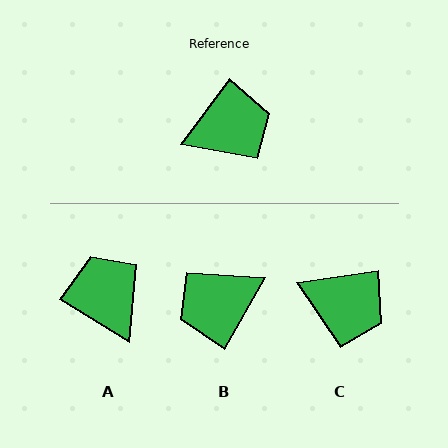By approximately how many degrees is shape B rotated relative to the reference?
Approximately 173 degrees clockwise.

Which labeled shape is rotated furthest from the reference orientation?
B, about 173 degrees away.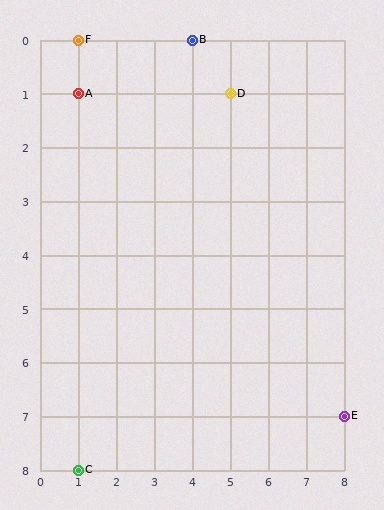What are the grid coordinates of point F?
Point F is at grid coordinates (1, 0).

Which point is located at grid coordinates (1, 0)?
Point F is at (1, 0).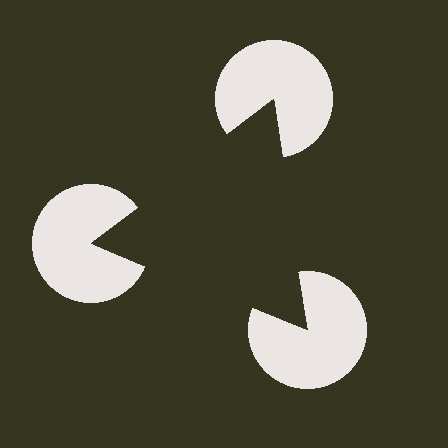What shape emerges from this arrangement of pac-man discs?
An illusory triangle — its edges are inferred from the aligned wedge cuts in the pac-man discs, not physically drawn.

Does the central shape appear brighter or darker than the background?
It typically appears slightly darker than the background, even though no actual brightness change is drawn.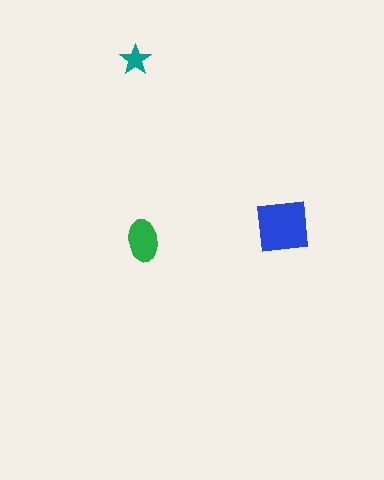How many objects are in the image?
There are 3 objects in the image.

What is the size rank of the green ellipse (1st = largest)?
2nd.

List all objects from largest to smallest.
The blue square, the green ellipse, the teal star.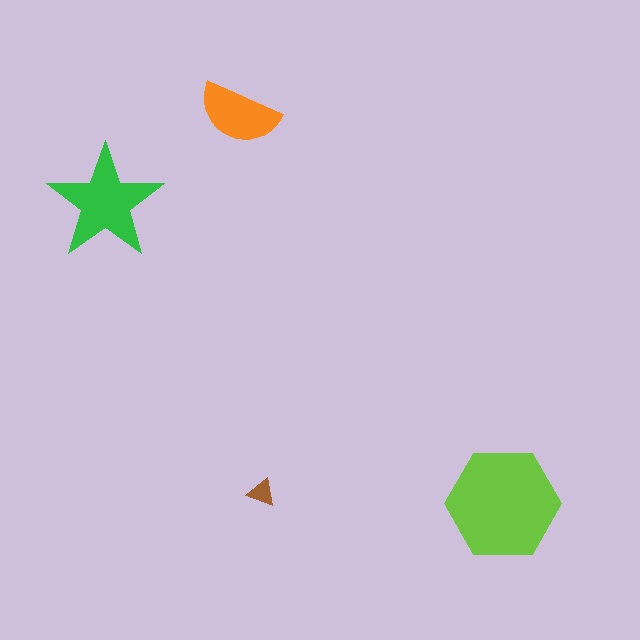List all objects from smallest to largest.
The brown triangle, the orange semicircle, the green star, the lime hexagon.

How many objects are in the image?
There are 4 objects in the image.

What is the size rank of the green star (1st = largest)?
2nd.